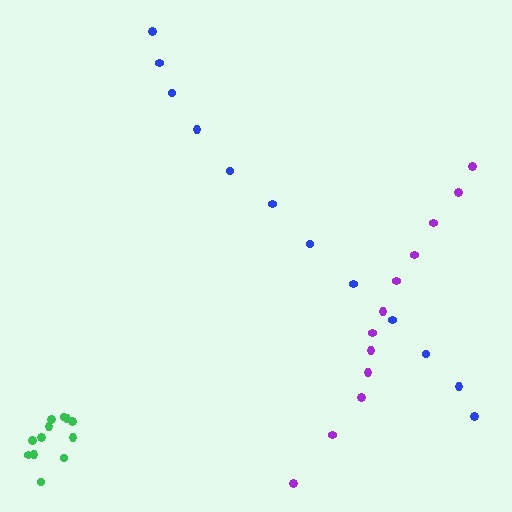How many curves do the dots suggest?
There are 3 distinct paths.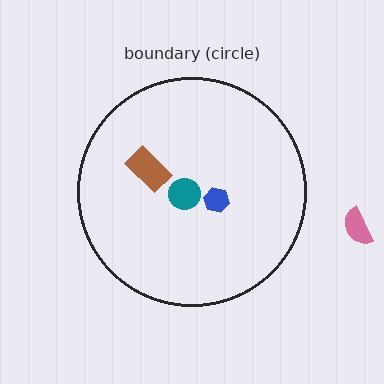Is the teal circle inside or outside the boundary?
Inside.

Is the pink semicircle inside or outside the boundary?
Outside.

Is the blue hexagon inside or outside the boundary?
Inside.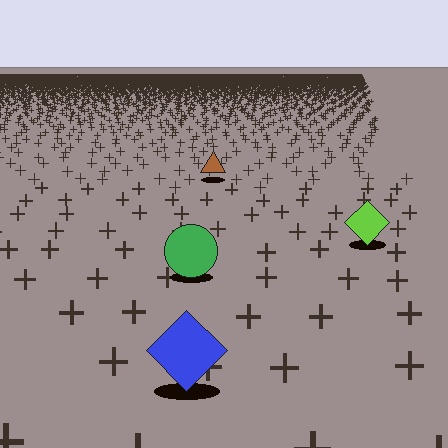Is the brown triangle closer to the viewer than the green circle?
No. The green circle is closer — you can tell from the texture gradient: the ground texture is coarser near it.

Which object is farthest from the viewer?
The brown triangle is farthest from the viewer. It appears smaller and the ground texture around it is denser.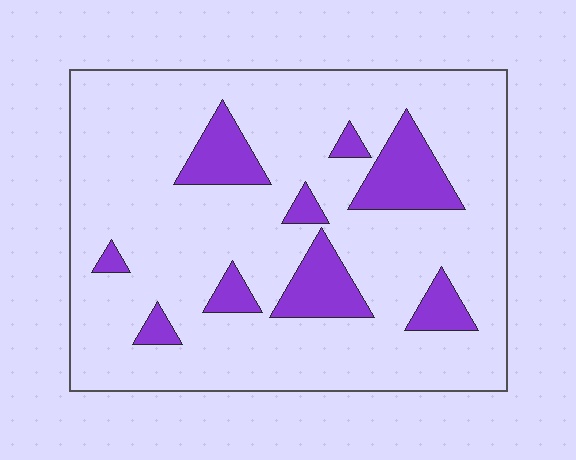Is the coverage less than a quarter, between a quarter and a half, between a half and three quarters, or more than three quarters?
Less than a quarter.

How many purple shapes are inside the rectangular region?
9.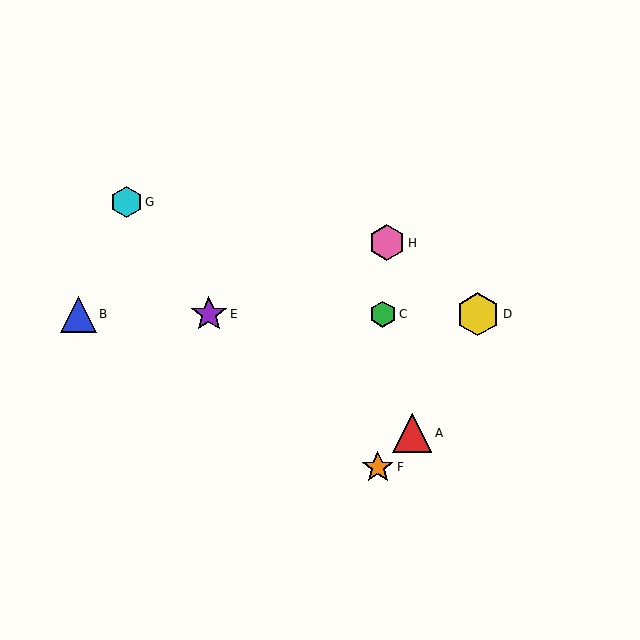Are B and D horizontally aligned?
Yes, both are at y≈314.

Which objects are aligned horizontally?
Objects B, C, D, E are aligned horizontally.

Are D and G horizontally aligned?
No, D is at y≈314 and G is at y≈202.